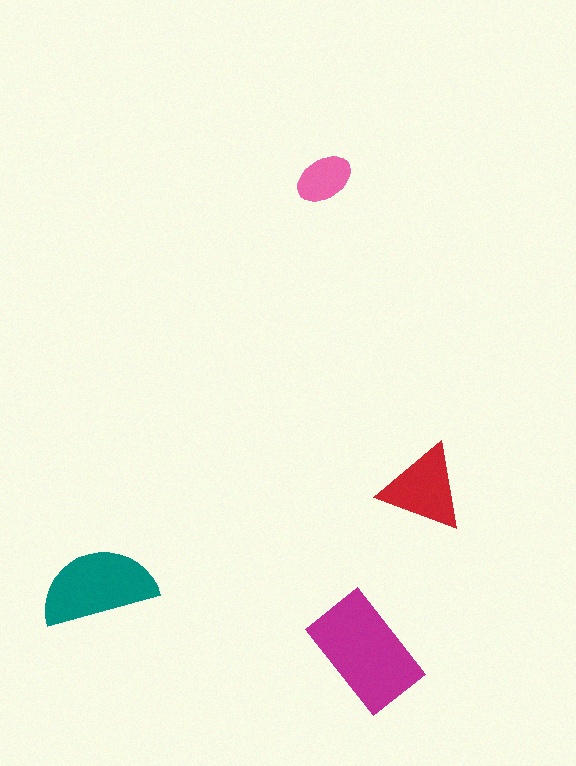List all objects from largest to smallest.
The magenta rectangle, the teal semicircle, the red triangle, the pink ellipse.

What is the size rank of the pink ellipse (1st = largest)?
4th.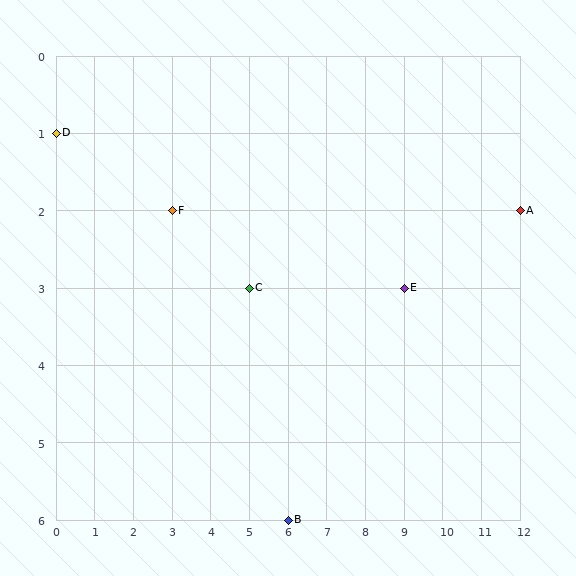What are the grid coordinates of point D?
Point D is at grid coordinates (0, 1).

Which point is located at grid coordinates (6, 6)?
Point B is at (6, 6).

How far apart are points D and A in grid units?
Points D and A are 12 columns and 1 row apart (about 12.0 grid units diagonally).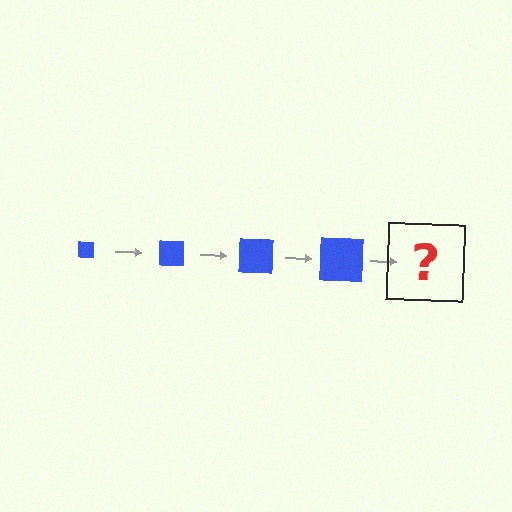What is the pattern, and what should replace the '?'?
The pattern is that the square gets progressively larger each step. The '?' should be a blue square, larger than the previous one.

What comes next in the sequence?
The next element should be a blue square, larger than the previous one.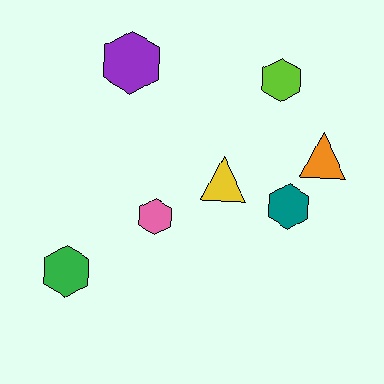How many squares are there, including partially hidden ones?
There are no squares.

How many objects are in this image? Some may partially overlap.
There are 7 objects.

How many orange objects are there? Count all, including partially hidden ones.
There is 1 orange object.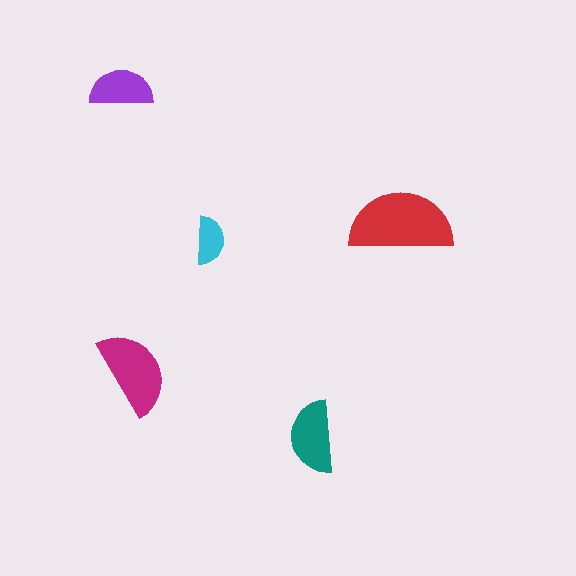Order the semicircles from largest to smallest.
the red one, the magenta one, the teal one, the purple one, the cyan one.